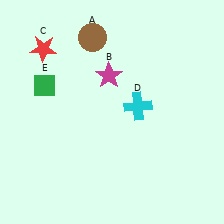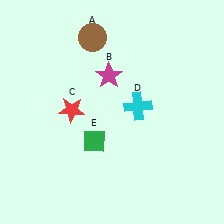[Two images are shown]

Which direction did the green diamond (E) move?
The green diamond (E) moved down.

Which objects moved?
The objects that moved are: the red star (C), the green diamond (E).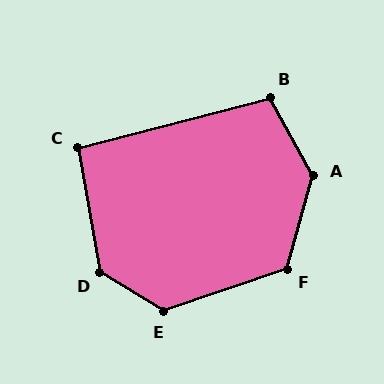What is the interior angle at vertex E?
Approximately 130 degrees (obtuse).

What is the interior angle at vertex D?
Approximately 131 degrees (obtuse).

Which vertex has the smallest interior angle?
C, at approximately 95 degrees.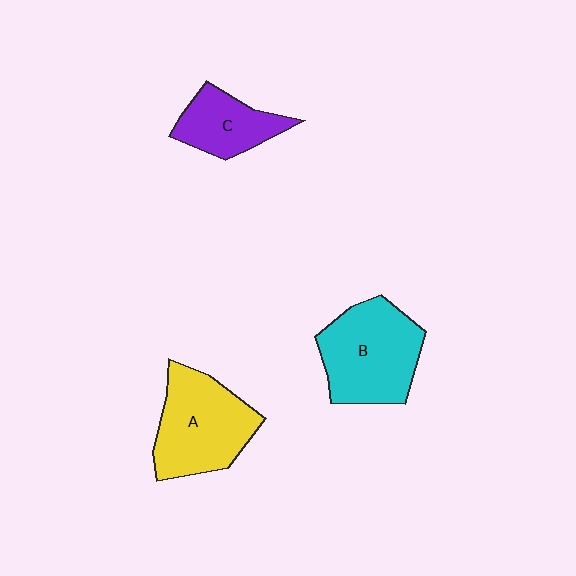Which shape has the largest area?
Shape B (cyan).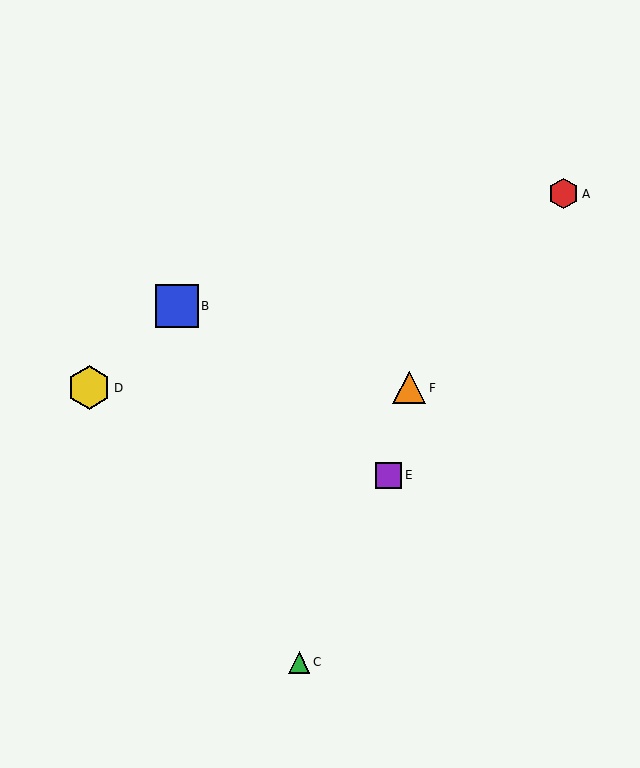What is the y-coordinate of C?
Object C is at y≈662.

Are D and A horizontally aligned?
No, D is at y≈388 and A is at y≈194.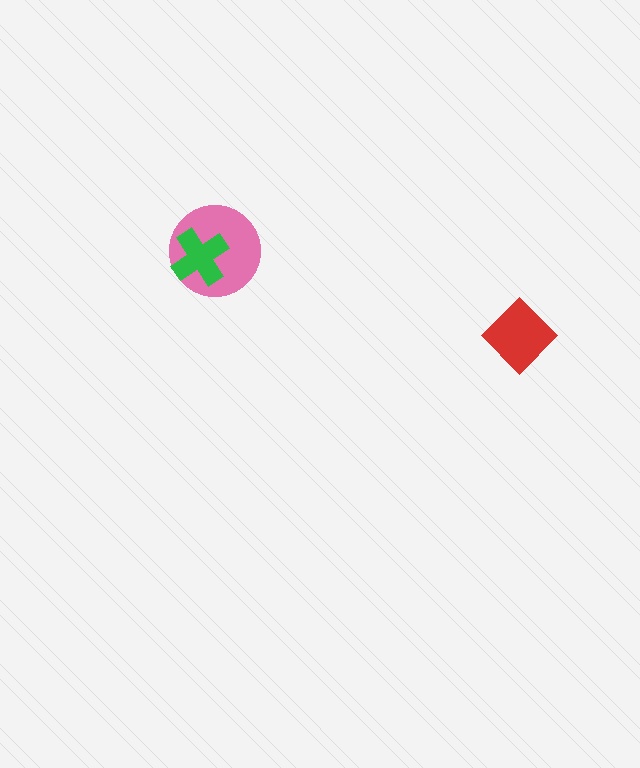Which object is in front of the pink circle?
The green cross is in front of the pink circle.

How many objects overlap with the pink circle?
1 object overlaps with the pink circle.